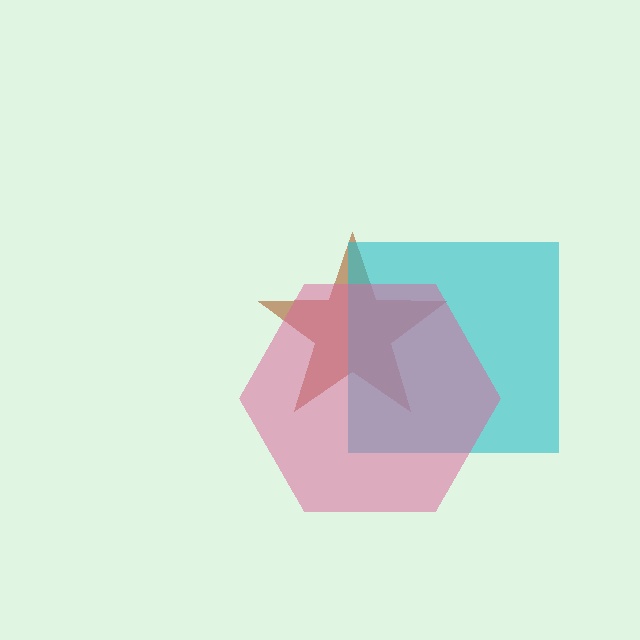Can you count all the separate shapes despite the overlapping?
Yes, there are 3 separate shapes.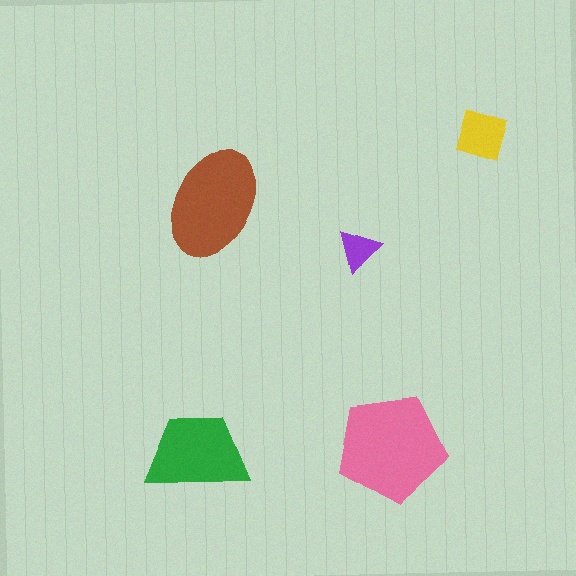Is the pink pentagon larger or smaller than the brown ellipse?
Larger.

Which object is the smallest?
The purple triangle.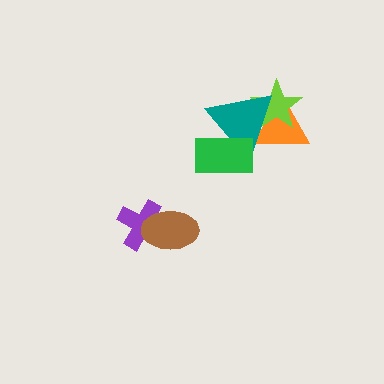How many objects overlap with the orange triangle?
2 objects overlap with the orange triangle.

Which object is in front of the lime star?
The teal triangle is in front of the lime star.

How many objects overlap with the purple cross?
1 object overlaps with the purple cross.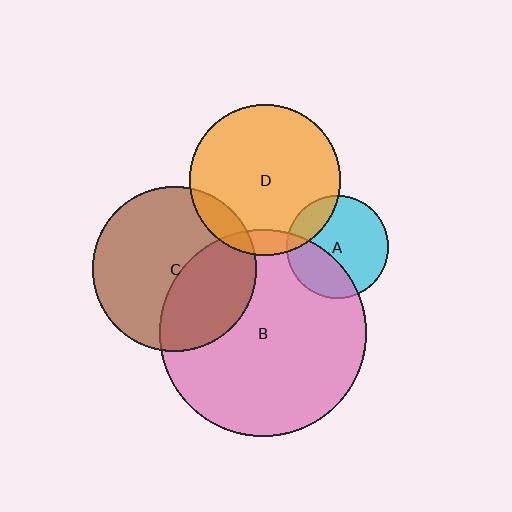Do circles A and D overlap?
Yes.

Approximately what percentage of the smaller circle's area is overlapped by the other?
Approximately 20%.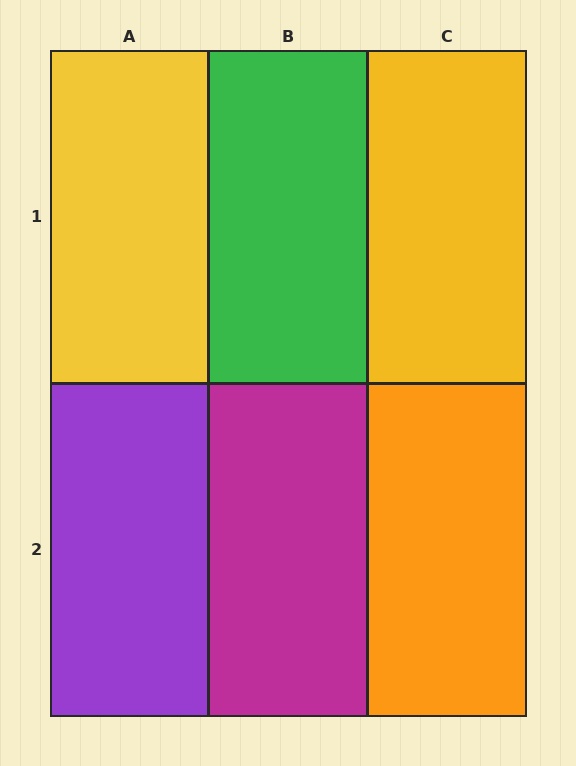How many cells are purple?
1 cell is purple.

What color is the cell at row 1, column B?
Green.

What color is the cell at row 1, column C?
Yellow.